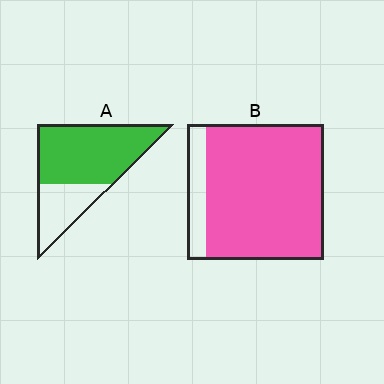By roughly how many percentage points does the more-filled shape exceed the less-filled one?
By roughly 15 percentage points (B over A).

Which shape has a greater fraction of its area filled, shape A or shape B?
Shape B.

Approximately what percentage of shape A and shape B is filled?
A is approximately 70% and B is approximately 85%.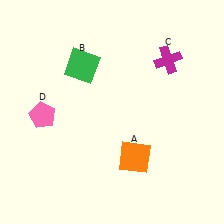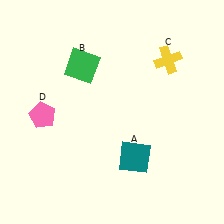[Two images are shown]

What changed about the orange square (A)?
In Image 1, A is orange. In Image 2, it changed to teal.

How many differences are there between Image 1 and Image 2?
There are 2 differences between the two images.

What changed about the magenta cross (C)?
In Image 1, C is magenta. In Image 2, it changed to yellow.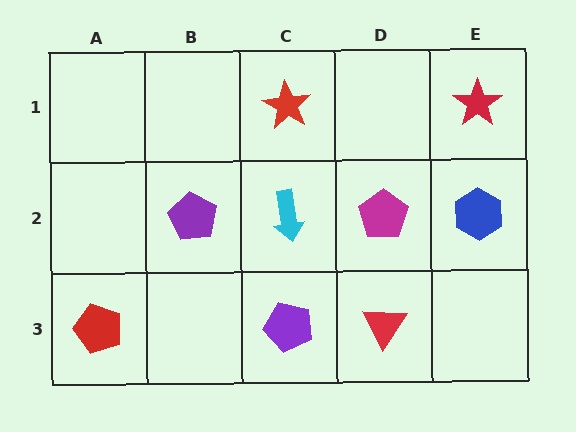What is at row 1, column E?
A red star.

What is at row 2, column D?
A magenta pentagon.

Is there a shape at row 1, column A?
No, that cell is empty.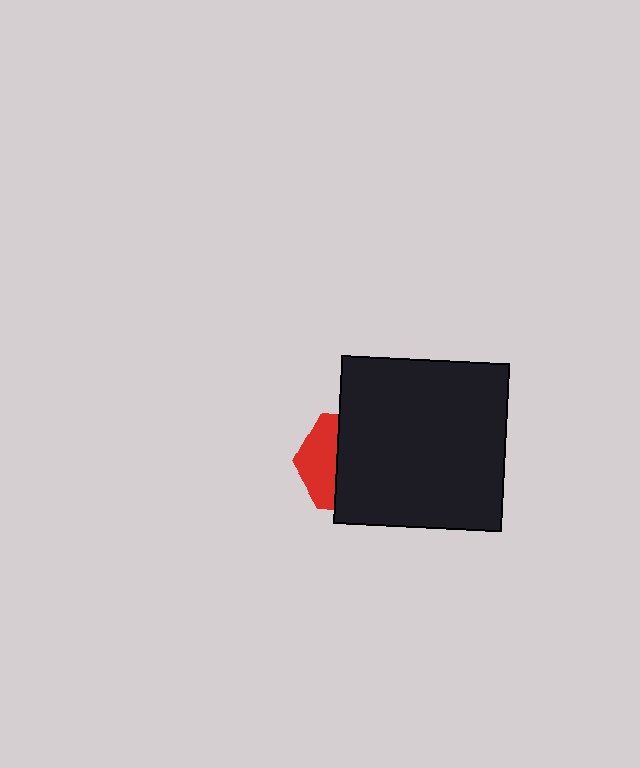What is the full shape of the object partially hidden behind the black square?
The partially hidden object is a red hexagon.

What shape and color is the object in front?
The object in front is a black square.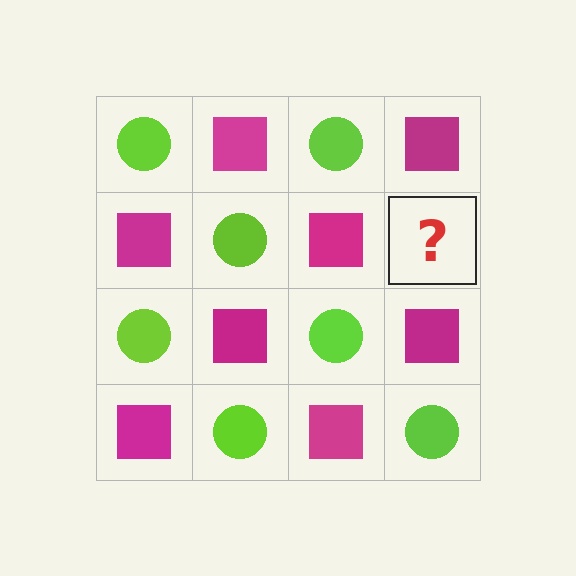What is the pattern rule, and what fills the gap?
The rule is that it alternates lime circle and magenta square in a checkerboard pattern. The gap should be filled with a lime circle.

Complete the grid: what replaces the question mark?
The question mark should be replaced with a lime circle.